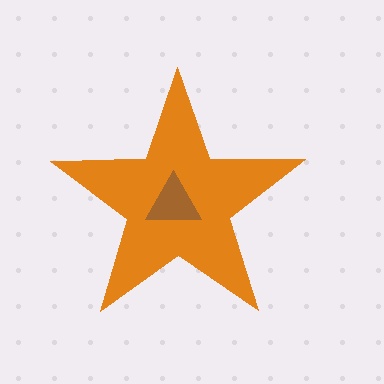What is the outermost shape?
The orange star.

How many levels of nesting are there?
2.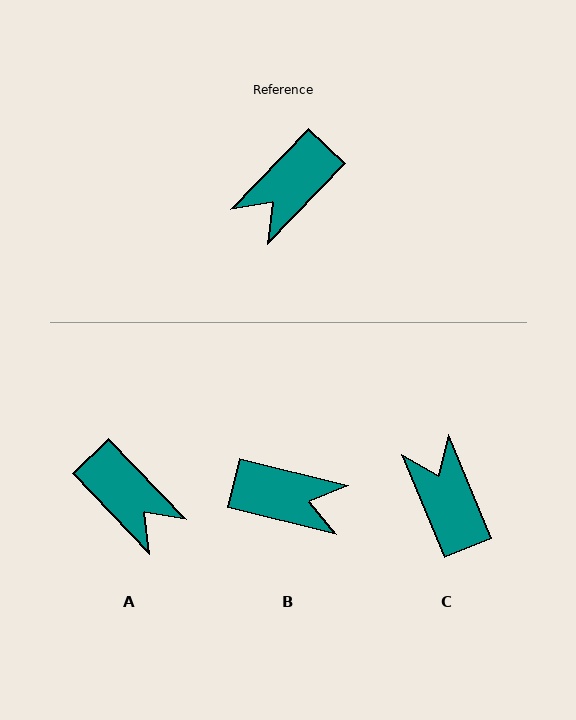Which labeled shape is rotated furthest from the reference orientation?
B, about 120 degrees away.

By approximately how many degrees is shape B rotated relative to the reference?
Approximately 120 degrees counter-clockwise.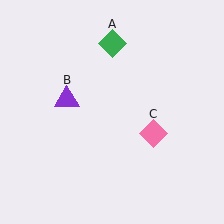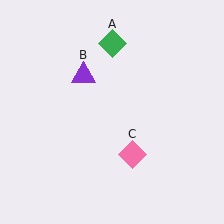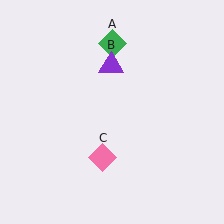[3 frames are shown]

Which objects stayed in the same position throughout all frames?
Green diamond (object A) remained stationary.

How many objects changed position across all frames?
2 objects changed position: purple triangle (object B), pink diamond (object C).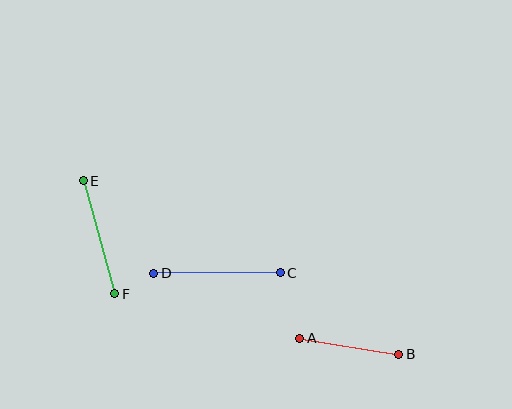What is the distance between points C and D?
The distance is approximately 126 pixels.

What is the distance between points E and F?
The distance is approximately 117 pixels.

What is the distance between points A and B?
The distance is approximately 100 pixels.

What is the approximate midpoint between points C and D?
The midpoint is at approximately (217, 273) pixels.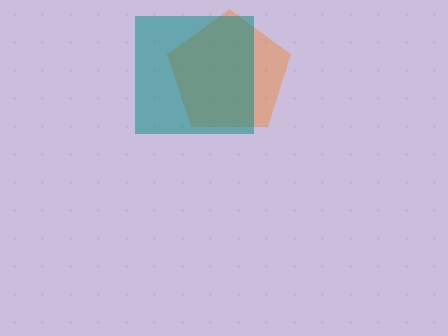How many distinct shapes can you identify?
There are 2 distinct shapes: an orange pentagon, a teal square.